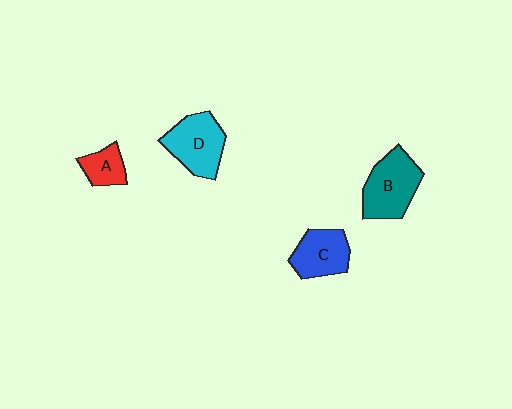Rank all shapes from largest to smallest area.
From largest to smallest: B (teal), D (cyan), C (blue), A (red).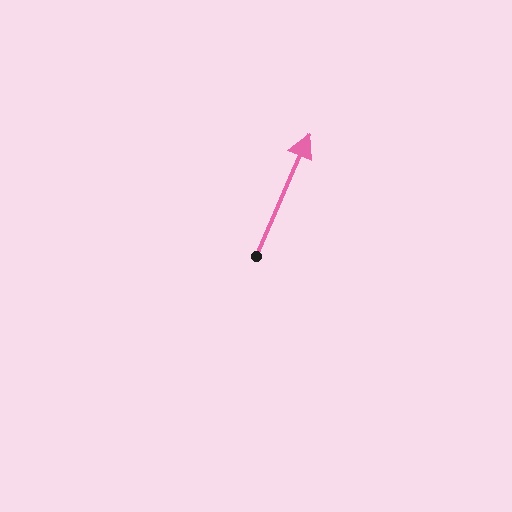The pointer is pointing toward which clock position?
Roughly 1 o'clock.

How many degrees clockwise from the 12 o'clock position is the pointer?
Approximately 23 degrees.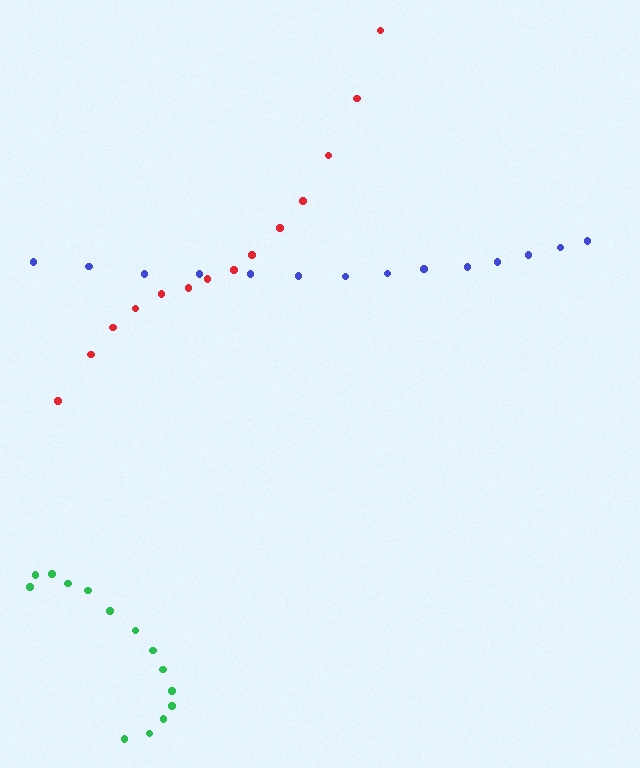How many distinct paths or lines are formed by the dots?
There are 3 distinct paths.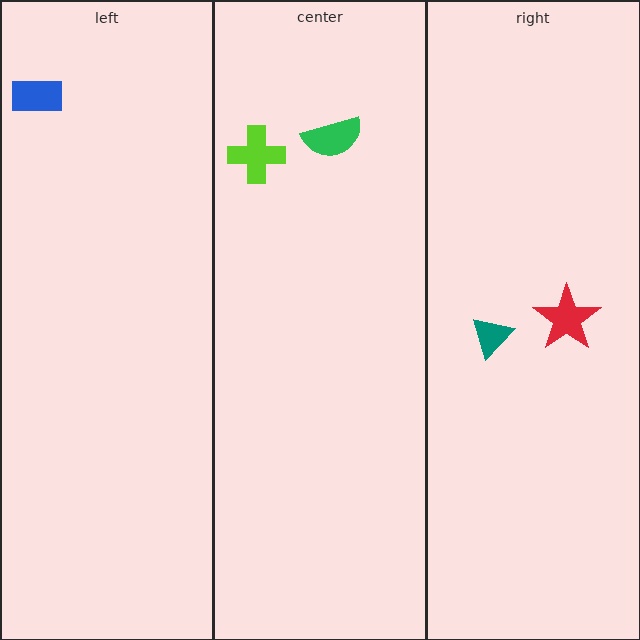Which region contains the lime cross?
The center region.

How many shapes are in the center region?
2.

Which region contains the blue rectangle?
The left region.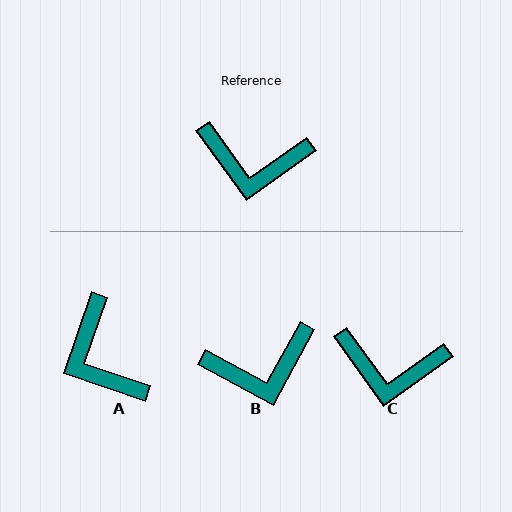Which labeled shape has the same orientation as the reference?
C.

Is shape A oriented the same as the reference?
No, it is off by about 55 degrees.